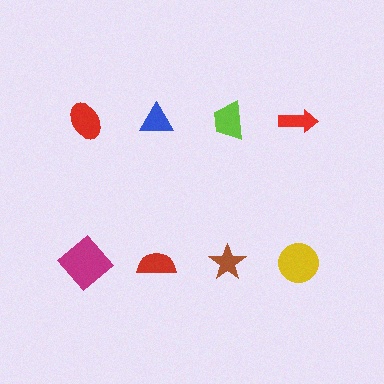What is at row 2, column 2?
A red semicircle.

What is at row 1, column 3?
A lime trapezoid.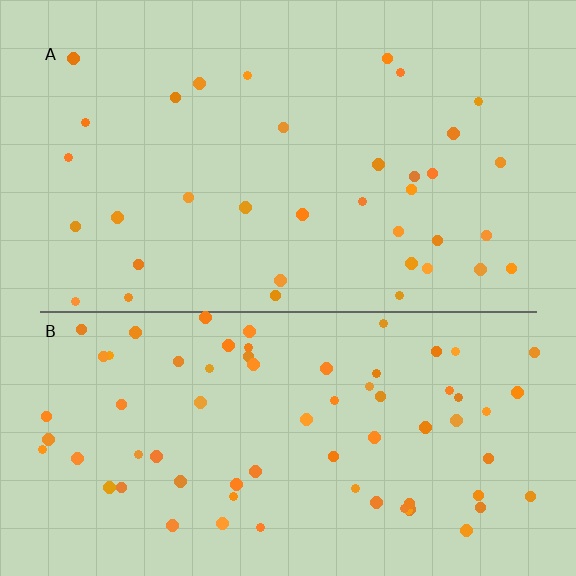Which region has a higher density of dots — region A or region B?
B (the bottom).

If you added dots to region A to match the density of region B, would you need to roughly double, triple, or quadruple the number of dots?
Approximately double.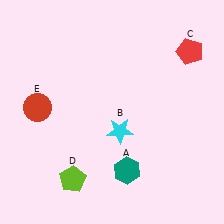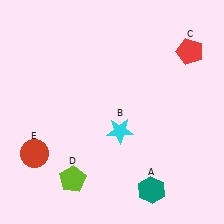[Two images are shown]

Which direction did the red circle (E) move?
The red circle (E) moved down.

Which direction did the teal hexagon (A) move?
The teal hexagon (A) moved right.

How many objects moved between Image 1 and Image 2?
2 objects moved between the two images.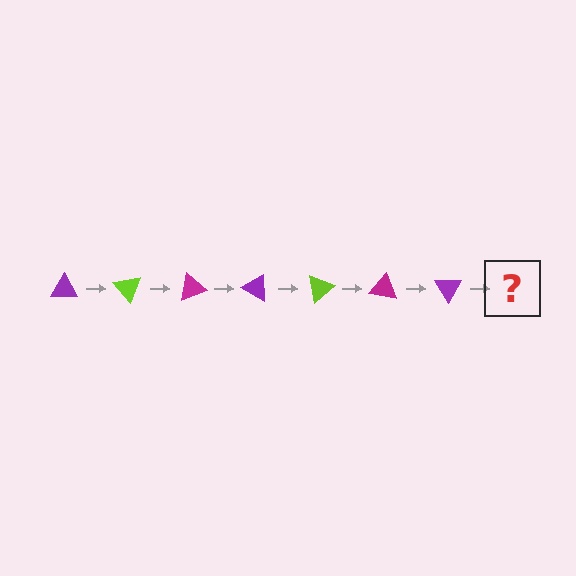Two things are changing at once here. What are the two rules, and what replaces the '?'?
The two rules are that it rotates 50 degrees each step and the color cycles through purple, lime, and magenta. The '?' should be a lime triangle, rotated 350 degrees from the start.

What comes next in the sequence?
The next element should be a lime triangle, rotated 350 degrees from the start.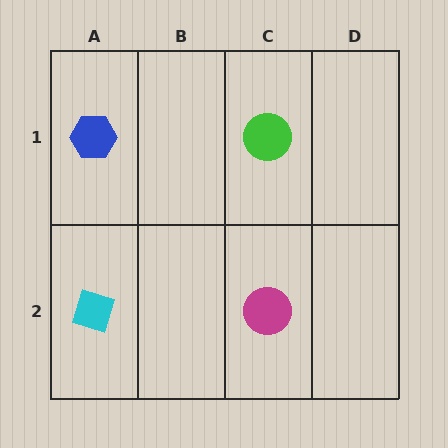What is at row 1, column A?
A blue hexagon.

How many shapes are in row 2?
2 shapes.